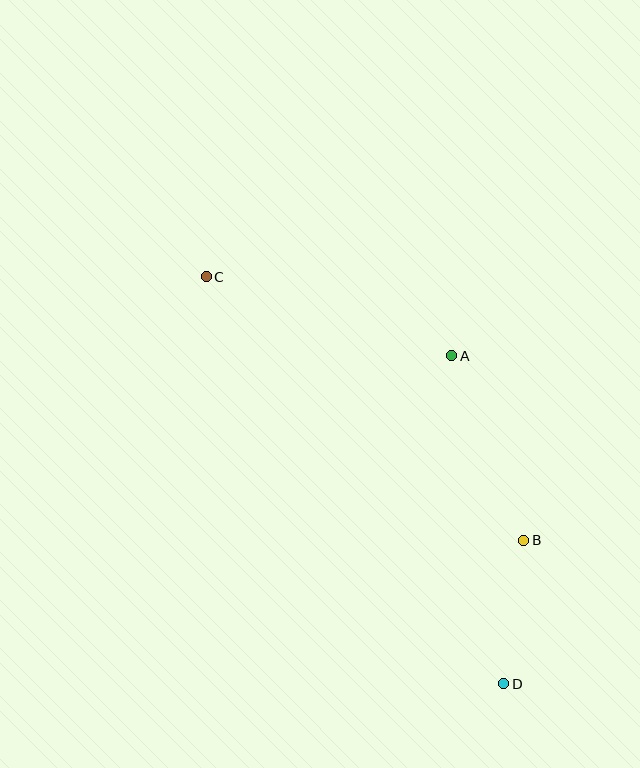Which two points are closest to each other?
Points B and D are closest to each other.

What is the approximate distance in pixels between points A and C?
The distance between A and C is approximately 258 pixels.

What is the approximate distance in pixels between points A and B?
The distance between A and B is approximately 198 pixels.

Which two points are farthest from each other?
Points C and D are farthest from each other.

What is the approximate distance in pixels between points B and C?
The distance between B and C is approximately 413 pixels.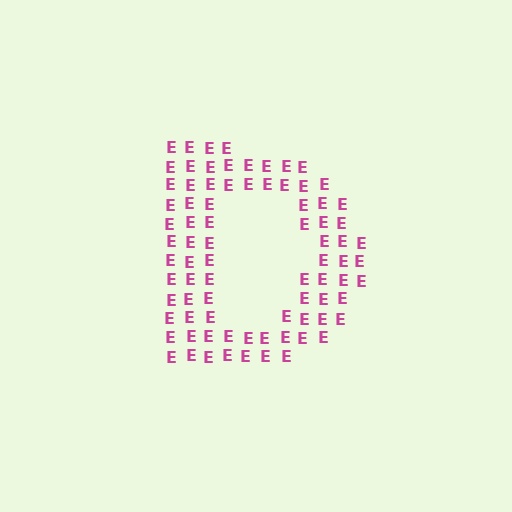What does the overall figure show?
The overall figure shows the letter D.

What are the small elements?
The small elements are letter E's.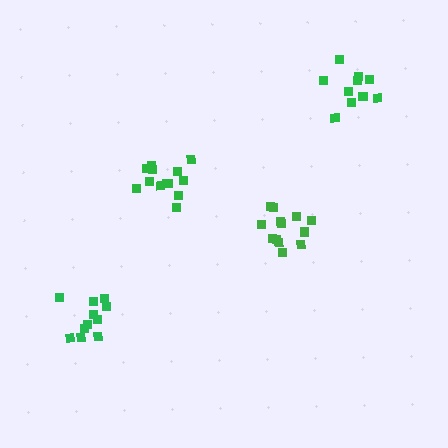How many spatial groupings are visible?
There are 4 spatial groupings.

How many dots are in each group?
Group 1: 13 dots, Group 2: 11 dots, Group 3: 13 dots, Group 4: 10 dots (47 total).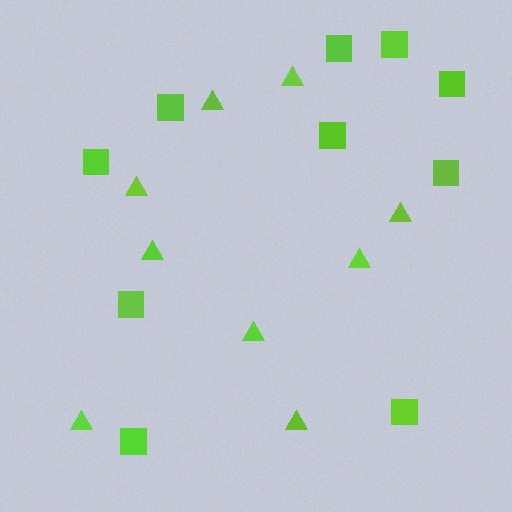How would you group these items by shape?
There are 2 groups: one group of triangles (9) and one group of squares (10).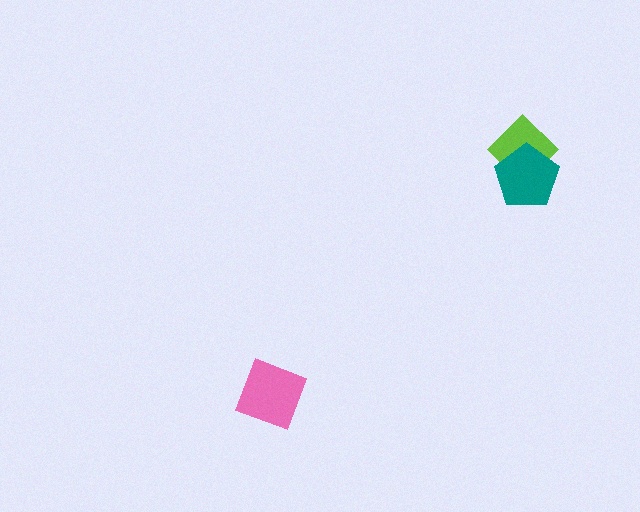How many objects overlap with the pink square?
0 objects overlap with the pink square.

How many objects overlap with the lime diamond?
1 object overlaps with the lime diamond.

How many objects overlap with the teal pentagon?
1 object overlaps with the teal pentagon.